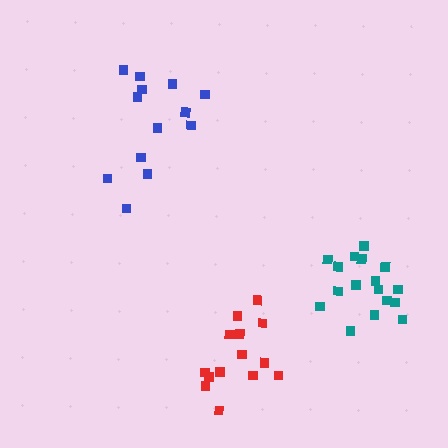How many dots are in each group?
Group 1: 14 dots, Group 2: 13 dots, Group 3: 17 dots (44 total).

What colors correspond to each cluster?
The clusters are colored: red, blue, teal.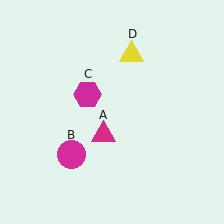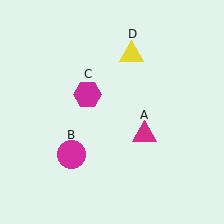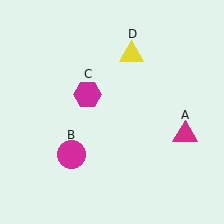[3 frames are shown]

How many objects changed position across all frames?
1 object changed position: magenta triangle (object A).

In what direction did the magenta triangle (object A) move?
The magenta triangle (object A) moved right.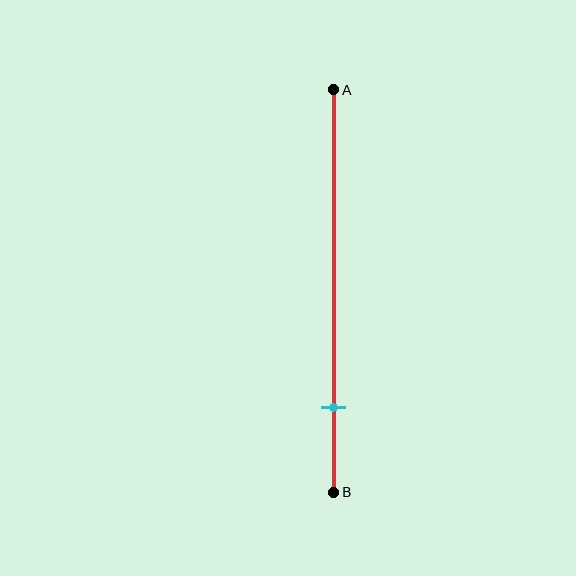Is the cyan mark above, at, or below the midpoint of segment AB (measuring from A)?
The cyan mark is below the midpoint of segment AB.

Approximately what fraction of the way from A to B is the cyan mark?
The cyan mark is approximately 80% of the way from A to B.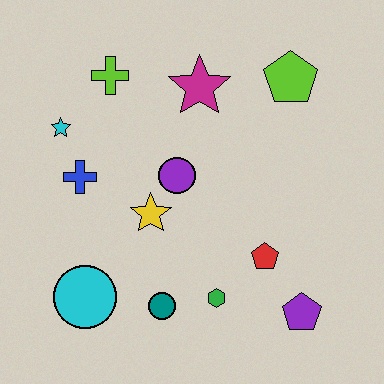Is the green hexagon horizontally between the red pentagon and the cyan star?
Yes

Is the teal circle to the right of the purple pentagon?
No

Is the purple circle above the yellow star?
Yes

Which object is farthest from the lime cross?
The purple pentagon is farthest from the lime cross.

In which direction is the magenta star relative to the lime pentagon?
The magenta star is to the left of the lime pentagon.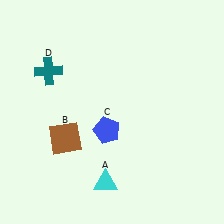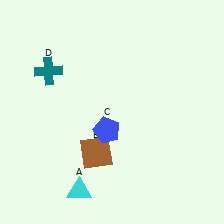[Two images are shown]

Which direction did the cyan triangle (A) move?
The cyan triangle (A) moved left.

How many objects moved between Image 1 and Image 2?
2 objects moved between the two images.